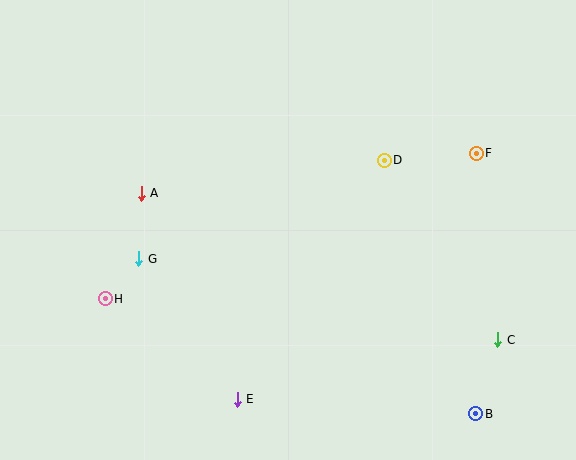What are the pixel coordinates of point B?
Point B is at (476, 414).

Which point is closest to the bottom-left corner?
Point H is closest to the bottom-left corner.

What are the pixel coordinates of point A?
Point A is at (141, 193).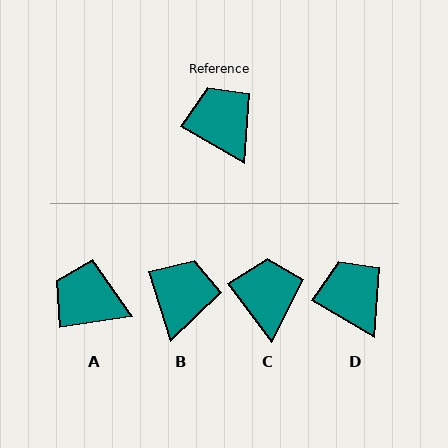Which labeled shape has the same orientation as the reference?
D.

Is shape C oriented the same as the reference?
No, it is off by about 23 degrees.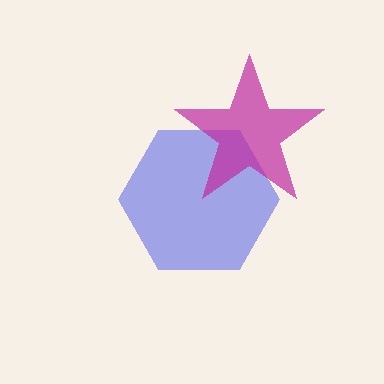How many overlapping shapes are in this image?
There are 2 overlapping shapes in the image.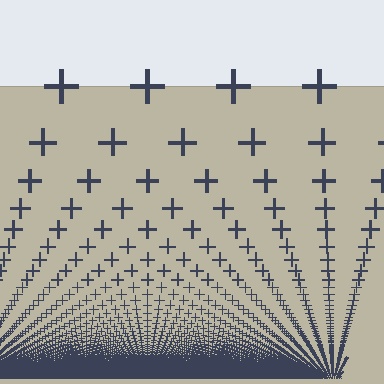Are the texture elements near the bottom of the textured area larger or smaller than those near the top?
Smaller. The gradient is inverted — elements near the bottom are smaller and denser.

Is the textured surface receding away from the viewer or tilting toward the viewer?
The surface appears to tilt toward the viewer. Texture elements get larger and sparser toward the top.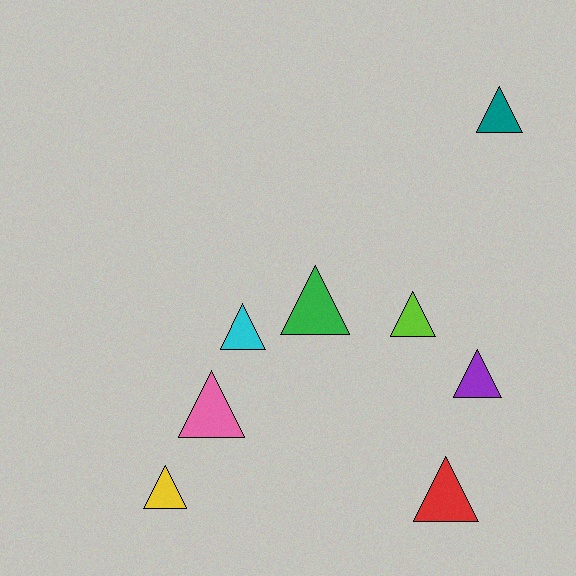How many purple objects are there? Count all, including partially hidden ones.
There is 1 purple object.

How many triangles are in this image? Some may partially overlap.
There are 8 triangles.